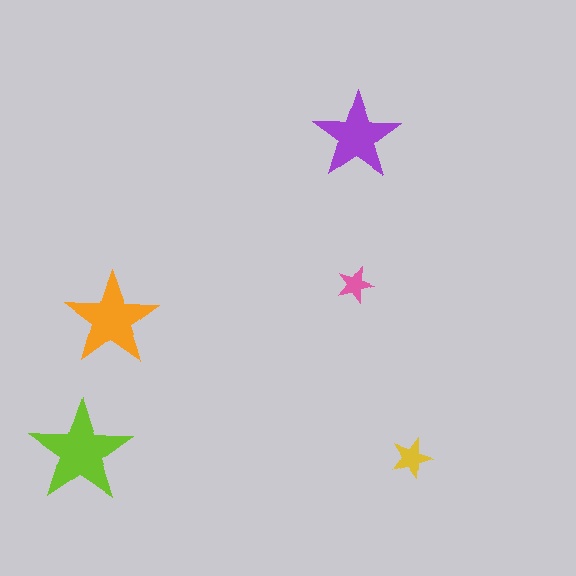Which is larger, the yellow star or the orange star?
The orange one.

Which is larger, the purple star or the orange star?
The orange one.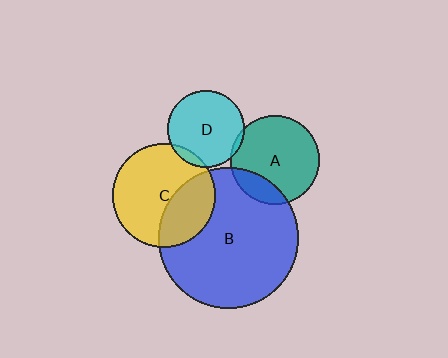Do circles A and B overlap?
Yes.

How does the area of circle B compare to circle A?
Approximately 2.5 times.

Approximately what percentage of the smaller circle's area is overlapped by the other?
Approximately 20%.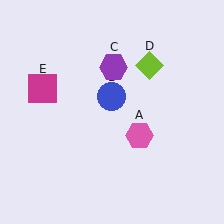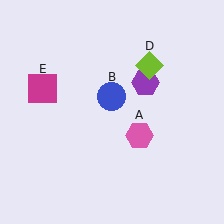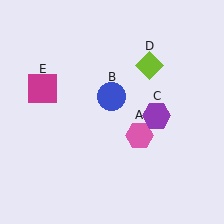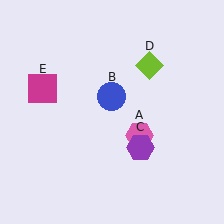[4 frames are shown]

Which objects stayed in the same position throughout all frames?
Pink hexagon (object A) and blue circle (object B) and lime diamond (object D) and magenta square (object E) remained stationary.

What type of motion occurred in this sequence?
The purple hexagon (object C) rotated clockwise around the center of the scene.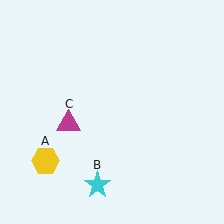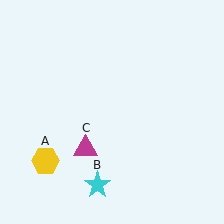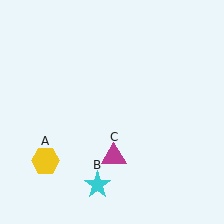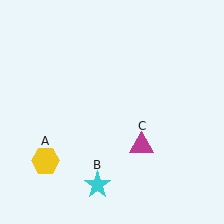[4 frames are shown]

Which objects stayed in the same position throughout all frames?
Yellow hexagon (object A) and cyan star (object B) remained stationary.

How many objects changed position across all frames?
1 object changed position: magenta triangle (object C).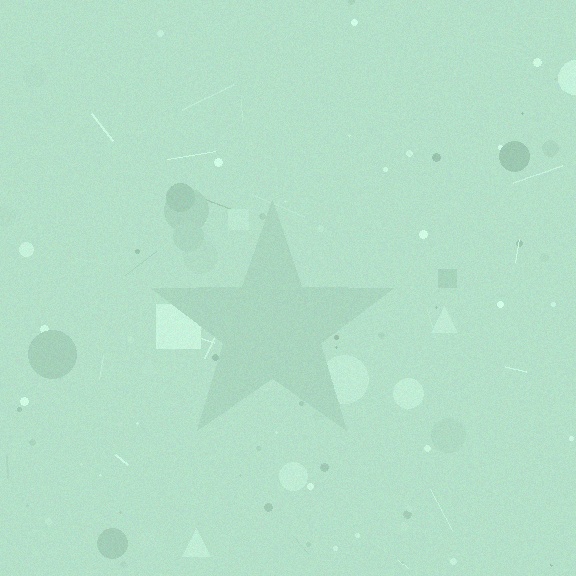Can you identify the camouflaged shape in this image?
The camouflaged shape is a star.